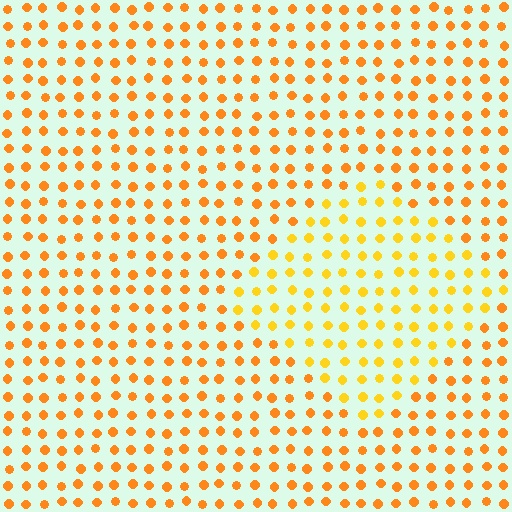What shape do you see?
I see a diamond.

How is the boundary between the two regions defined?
The boundary is defined purely by a slight shift in hue (about 20 degrees). Spacing, size, and orientation are identical on both sides.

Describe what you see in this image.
The image is filled with small orange elements in a uniform arrangement. A diamond-shaped region is visible where the elements are tinted to a slightly different hue, forming a subtle color boundary.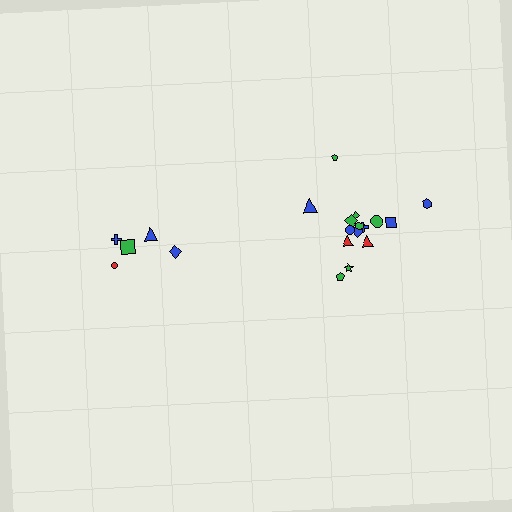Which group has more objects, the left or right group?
The right group.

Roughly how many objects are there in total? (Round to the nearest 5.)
Roughly 20 objects in total.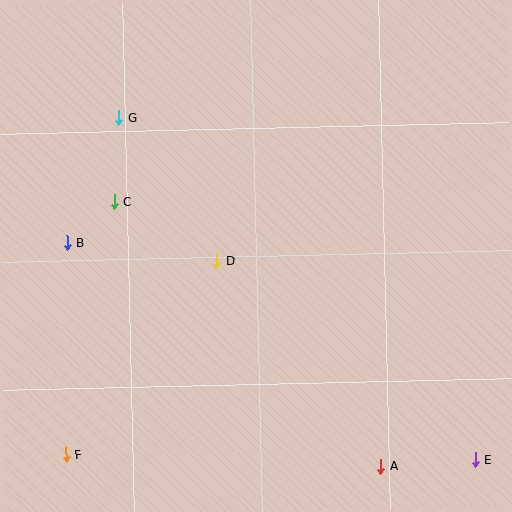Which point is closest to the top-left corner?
Point G is closest to the top-left corner.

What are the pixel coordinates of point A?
Point A is at (381, 466).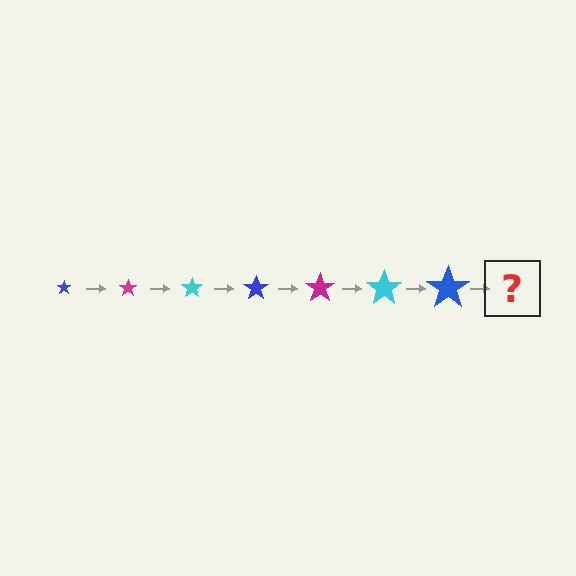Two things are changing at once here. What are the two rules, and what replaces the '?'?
The two rules are that the star grows larger each step and the color cycles through blue, magenta, and cyan. The '?' should be a magenta star, larger than the previous one.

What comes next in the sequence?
The next element should be a magenta star, larger than the previous one.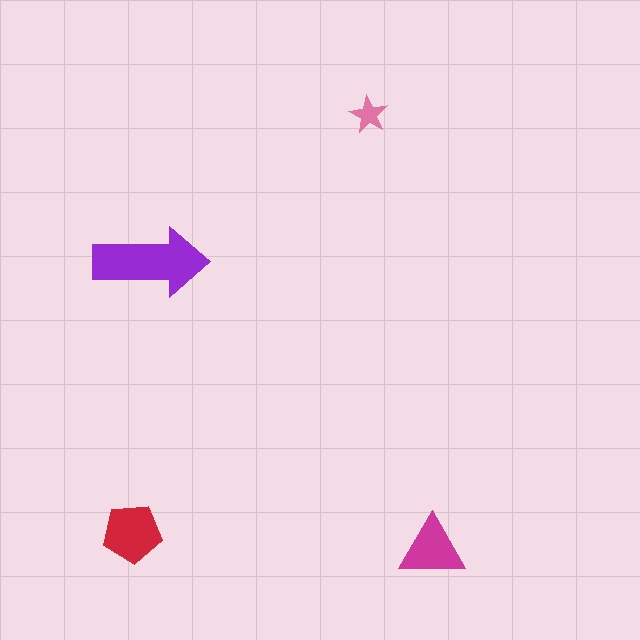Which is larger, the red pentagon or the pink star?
The red pentagon.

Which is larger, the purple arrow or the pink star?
The purple arrow.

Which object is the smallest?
The pink star.